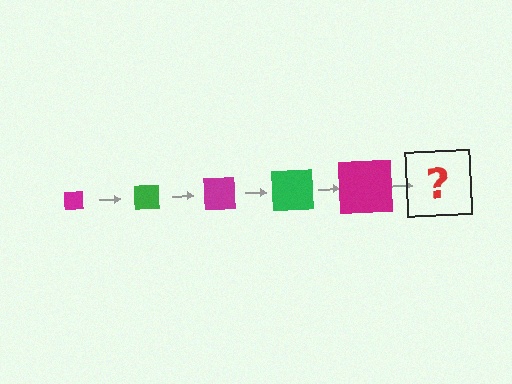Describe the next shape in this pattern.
It should be a green square, larger than the previous one.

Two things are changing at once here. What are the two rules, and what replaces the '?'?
The two rules are that the square grows larger each step and the color cycles through magenta and green. The '?' should be a green square, larger than the previous one.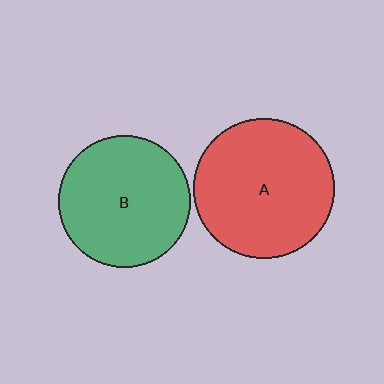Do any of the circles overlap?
No, none of the circles overlap.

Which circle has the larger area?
Circle A (red).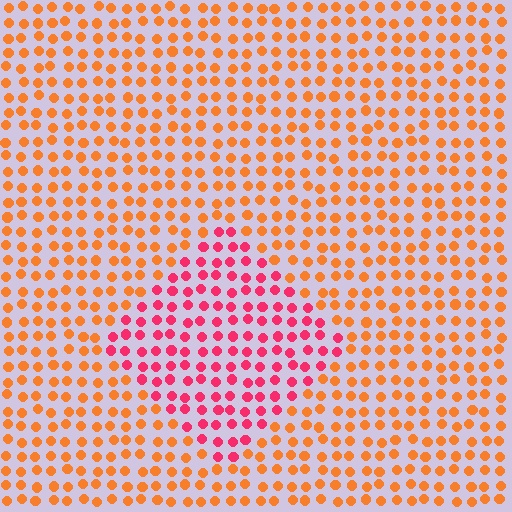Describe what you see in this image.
The image is filled with small orange elements in a uniform arrangement. A diamond-shaped region is visible where the elements are tinted to a slightly different hue, forming a subtle color boundary.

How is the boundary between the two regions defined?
The boundary is defined purely by a slight shift in hue (about 43 degrees). Spacing, size, and orientation are identical on both sides.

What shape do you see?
I see a diamond.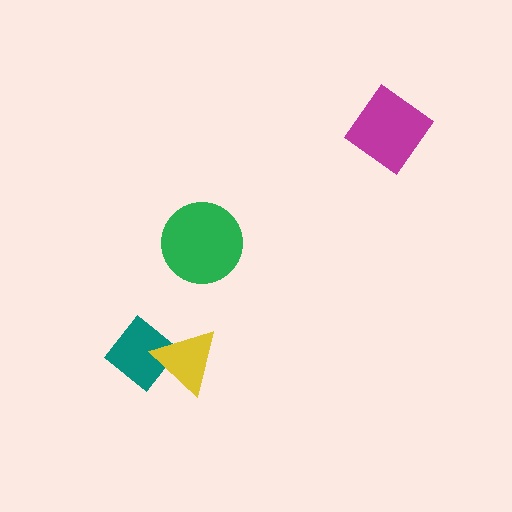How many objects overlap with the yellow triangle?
1 object overlaps with the yellow triangle.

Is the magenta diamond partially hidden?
No, no other shape covers it.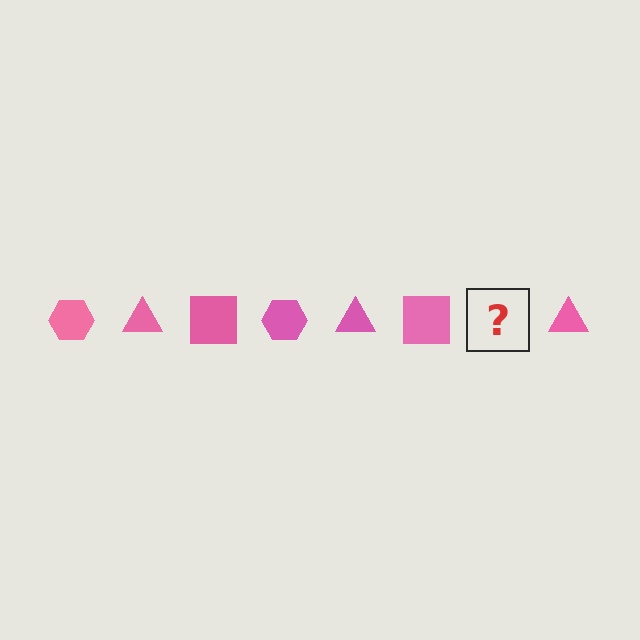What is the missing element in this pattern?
The missing element is a pink hexagon.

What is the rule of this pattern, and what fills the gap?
The rule is that the pattern cycles through hexagon, triangle, square shapes in pink. The gap should be filled with a pink hexagon.